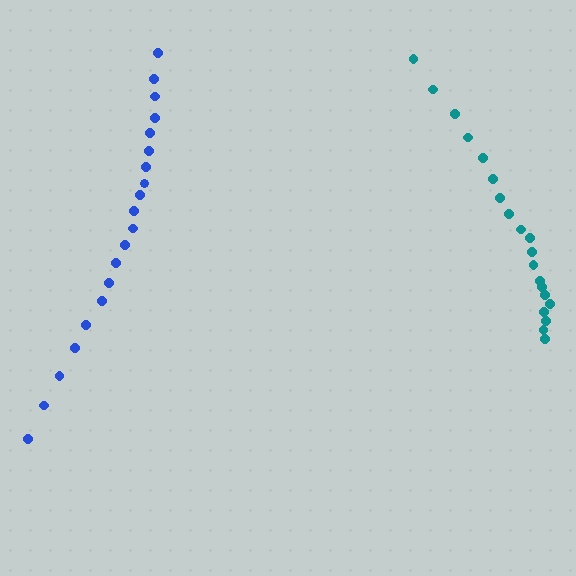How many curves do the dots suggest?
There are 2 distinct paths.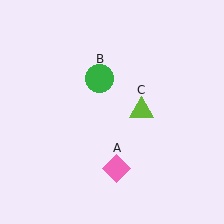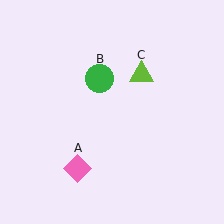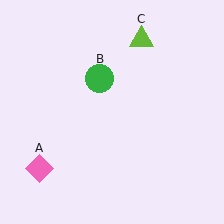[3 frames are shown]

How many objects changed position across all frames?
2 objects changed position: pink diamond (object A), lime triangle (object C).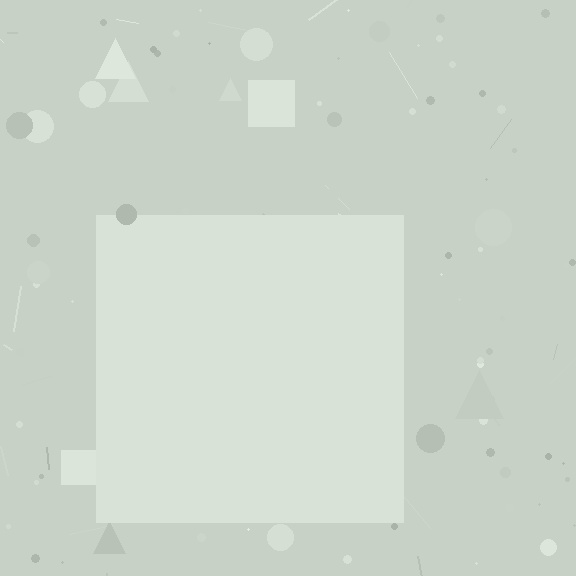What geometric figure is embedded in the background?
A square is embedded in the background.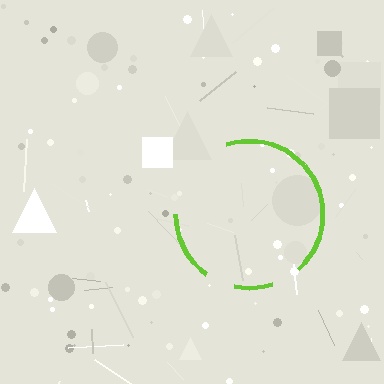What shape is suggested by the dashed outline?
The dashed outline suggests a circle.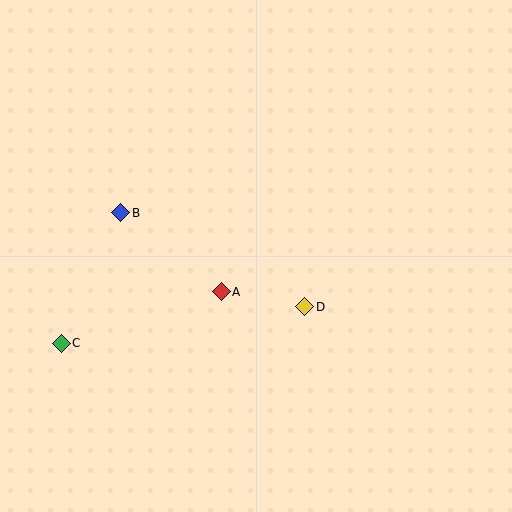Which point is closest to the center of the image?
Point A at (221, 292) is closest to the center.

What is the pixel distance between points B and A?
The distance between B and A is 128 pixels.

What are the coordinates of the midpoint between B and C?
The midpoint between B and C is at (91, 278).